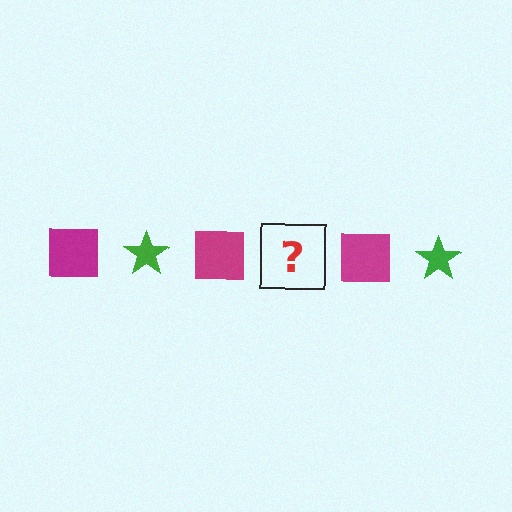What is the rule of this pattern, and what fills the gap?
The rule is that the pattern alternates between magenta square and green star. The gap should be filled with a green star.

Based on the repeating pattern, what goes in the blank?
The blank should be a green star.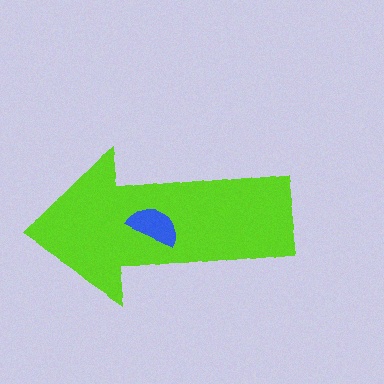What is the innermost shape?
The blue semicircle.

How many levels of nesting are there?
2.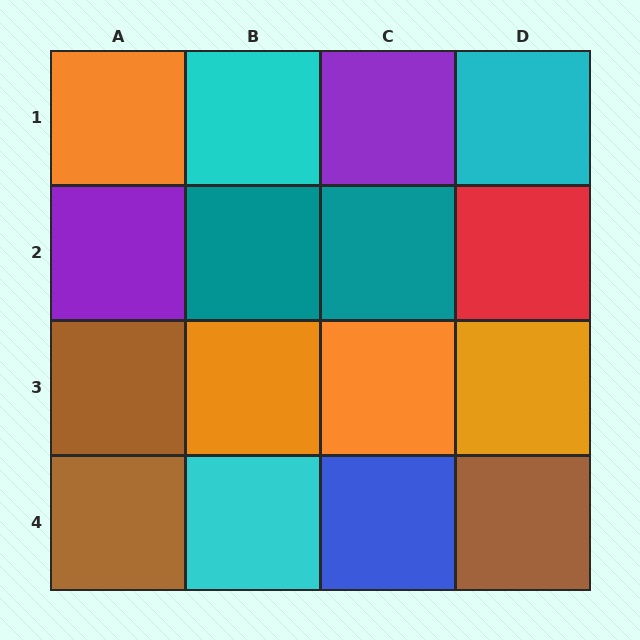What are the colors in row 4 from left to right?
Brown, cyan, blue, brown.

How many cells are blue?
1 cell is blue.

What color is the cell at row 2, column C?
Teal.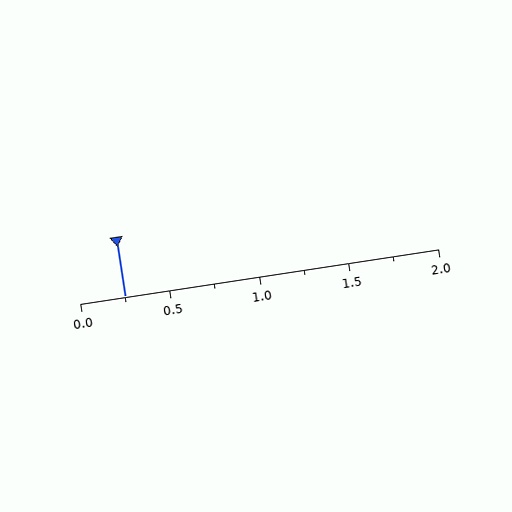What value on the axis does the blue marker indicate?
The marker indicates approximately 0.25.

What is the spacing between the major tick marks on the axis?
The major ticks are spaced 0.5 apart.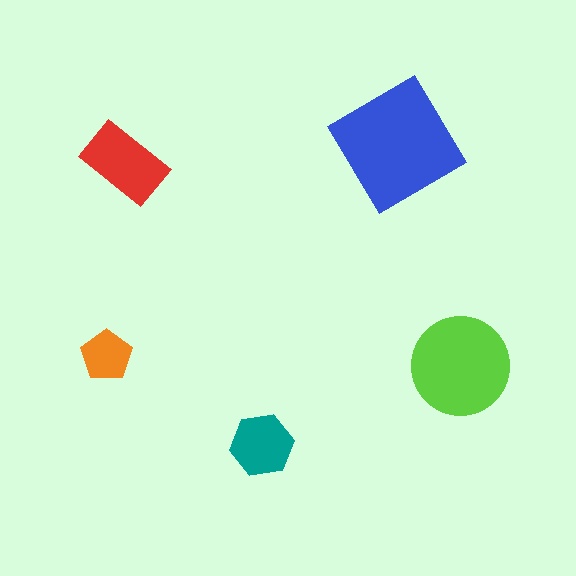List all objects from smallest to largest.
The orange pentagon, the teal hexagon, the red rectangle, the lime circle, the blue diamond.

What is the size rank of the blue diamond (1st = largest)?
1st.